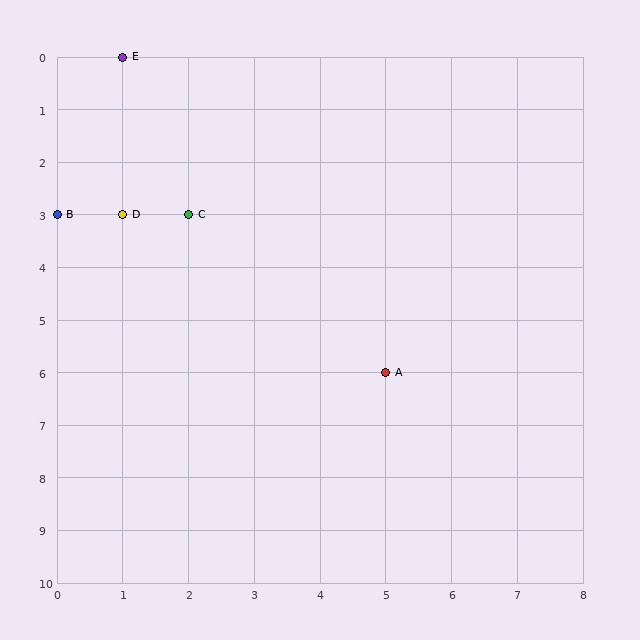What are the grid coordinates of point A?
Point A is at grid coordinates (5, 6).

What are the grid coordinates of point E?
Point E is at grid coordinates (1, 0).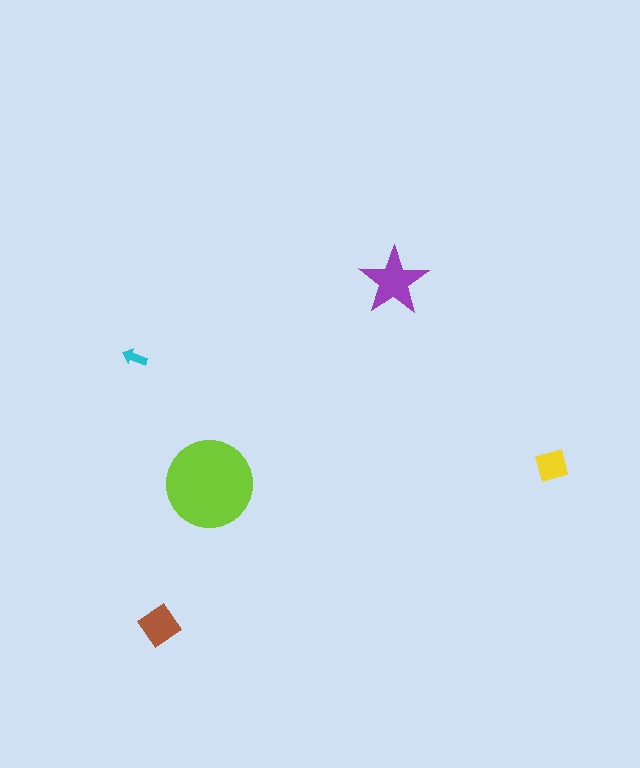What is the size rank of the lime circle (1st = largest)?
1st.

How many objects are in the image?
There are 5 objects in the image.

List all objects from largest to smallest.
The lime circle, the purple star, the brown diamond, the yellow square, the cyan arrow.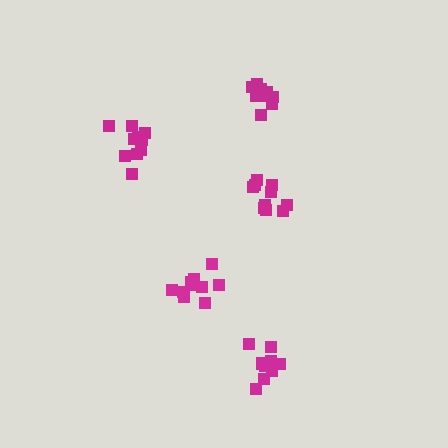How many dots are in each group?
Group 1: 10 dots, Group 2: 9 dots, Group 3: 10 dots, Group 4: 11 dots, Group 5: 10 dots (50 total).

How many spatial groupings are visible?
There are 5 spatial groupings.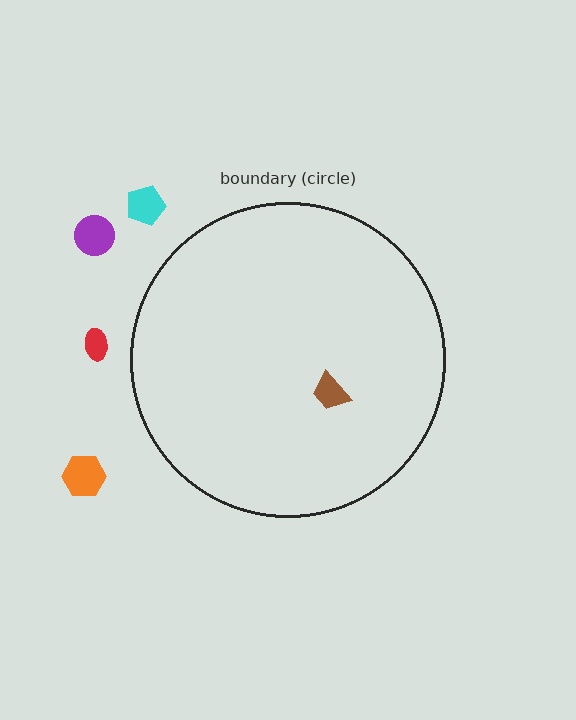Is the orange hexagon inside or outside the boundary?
Outside.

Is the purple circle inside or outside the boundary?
Outside.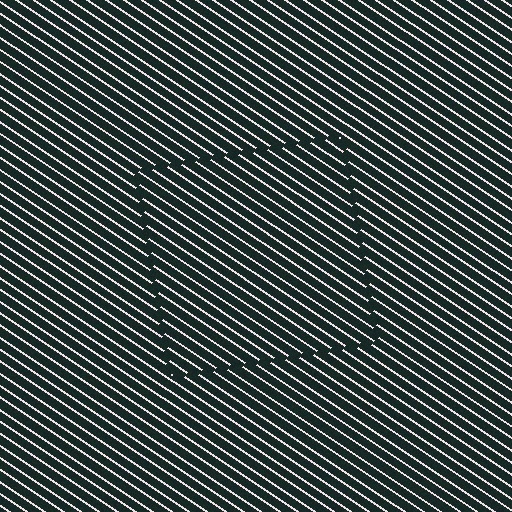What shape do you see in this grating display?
An illusory square. The interior of the shape contains the same grating, shifted by half a period — the contour is defined by the phase discontinuity where line-ends from the inner and outer gratings abut.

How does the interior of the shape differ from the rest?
The interior of the shape contains the same grating, shifted by half a period — the contour is defined by the phase discontinuity where line-ends from the inner and outer gratings abut.